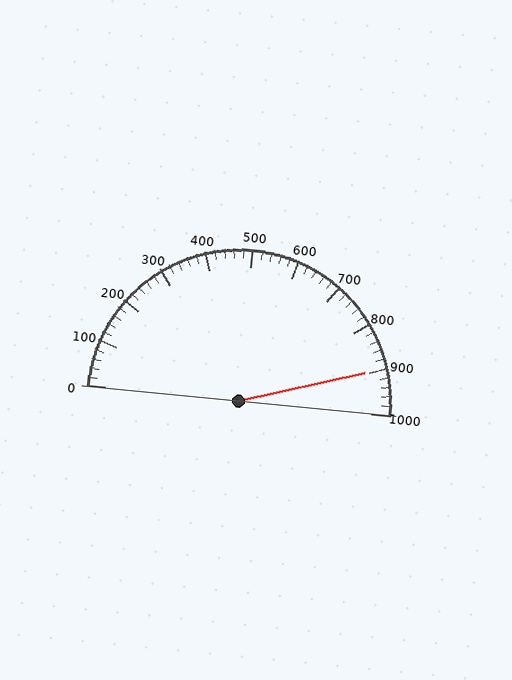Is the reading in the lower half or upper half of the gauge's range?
The reading is in the upper half of the range (0 to 1000).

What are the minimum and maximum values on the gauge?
The gauge ranges from 0 to 1000.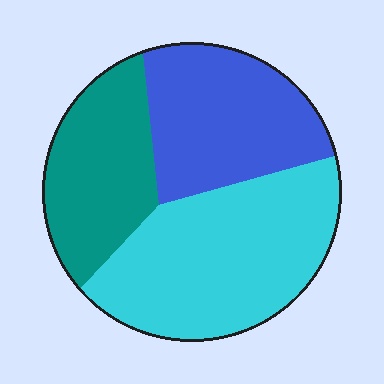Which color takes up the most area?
Cyan, at roughly 45%.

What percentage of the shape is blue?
Blue covers roughly 30% of the shape.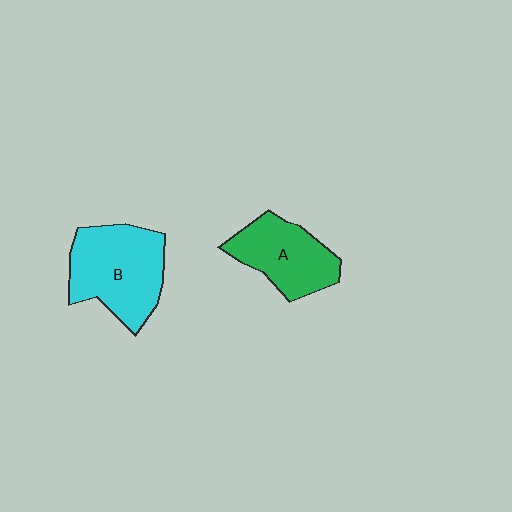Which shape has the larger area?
Shape B (cyan).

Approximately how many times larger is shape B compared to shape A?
Approximately 1.3 times.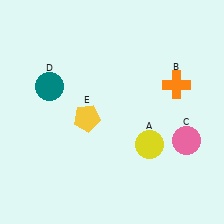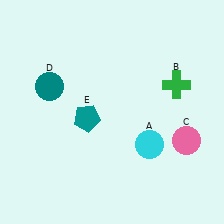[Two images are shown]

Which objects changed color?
A changed from yellow to cyan. B changed from orange to green. E changed from yellow to teal.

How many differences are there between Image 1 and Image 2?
There are 3 differences between the two images.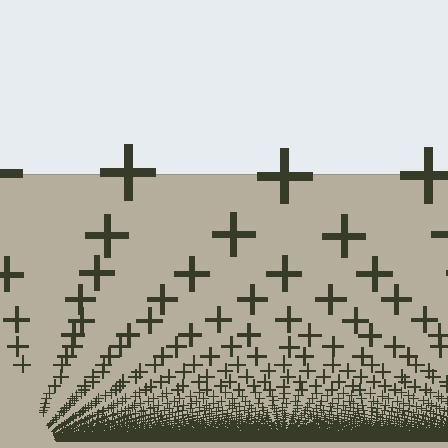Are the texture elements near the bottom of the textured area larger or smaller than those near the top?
Smaller. The gradient is inverted — elements near the bottom are smaller and denser.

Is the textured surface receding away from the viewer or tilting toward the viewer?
The surface appears to tilt toward the viewer. Texture elements get larger and sparser toward the top.